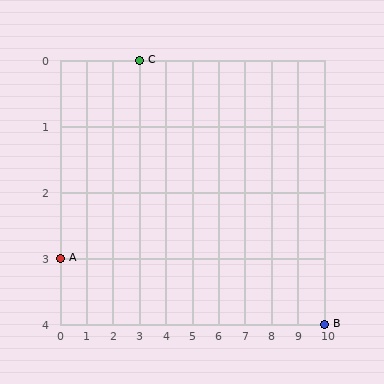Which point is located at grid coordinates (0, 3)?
Point A is at (0, 3).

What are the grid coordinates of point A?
Point A is at grid coordinates (0, 3).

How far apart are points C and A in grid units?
Points C and A are 3 columns and 3 rows apart (about 4.2 grid units diagonally).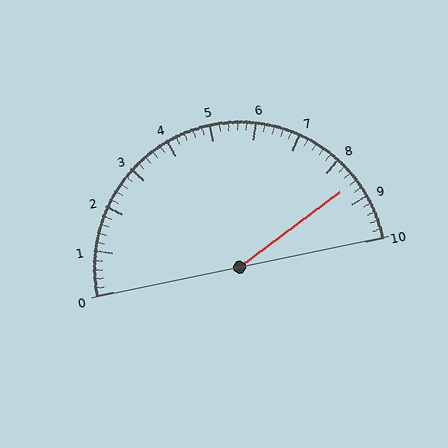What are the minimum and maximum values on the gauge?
The gauge ranges from 0 to 10.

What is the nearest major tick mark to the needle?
The nearest major tick mark is 9.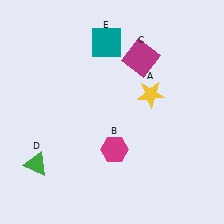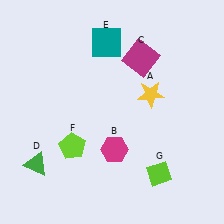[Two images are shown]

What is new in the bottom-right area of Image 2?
A lime diamond (G) was added in the bottom-right area of Image 2.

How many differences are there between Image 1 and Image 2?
There are 2 differences between the two images.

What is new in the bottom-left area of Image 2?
A lime pentagon (F) was added in the bottom-left area of Image 2.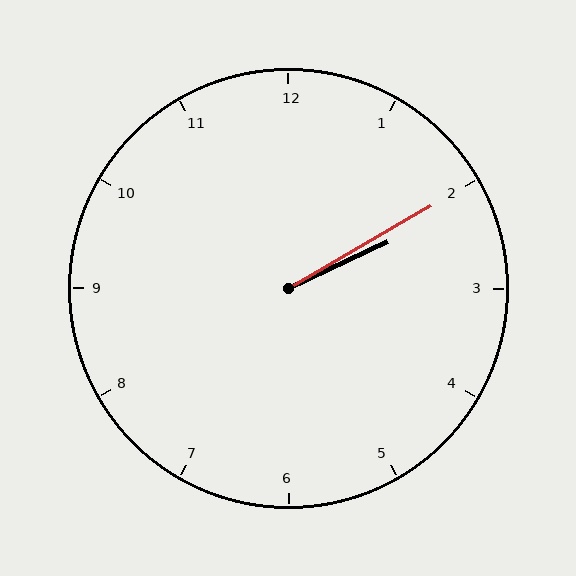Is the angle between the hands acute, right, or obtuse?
It is acute.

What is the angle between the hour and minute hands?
Approximately 5 degrees.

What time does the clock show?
2:10.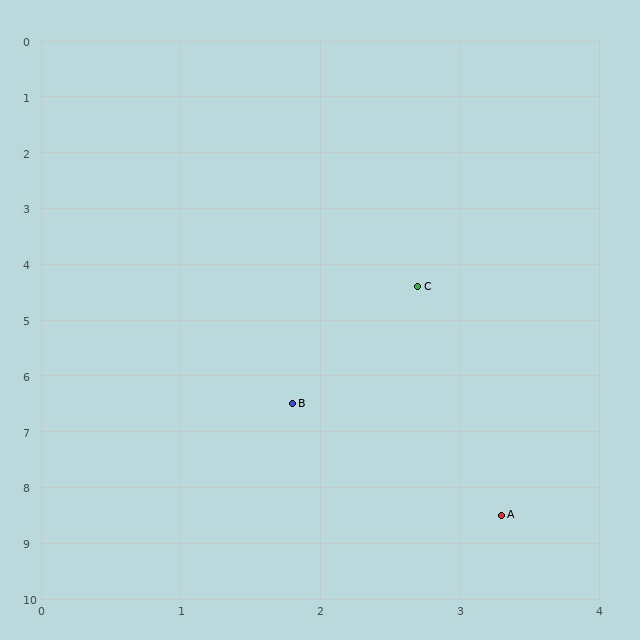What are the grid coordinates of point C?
Point C is at approximately (2.7, 4.4).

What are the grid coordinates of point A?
Point A is at approximately (3.3, 8.5).